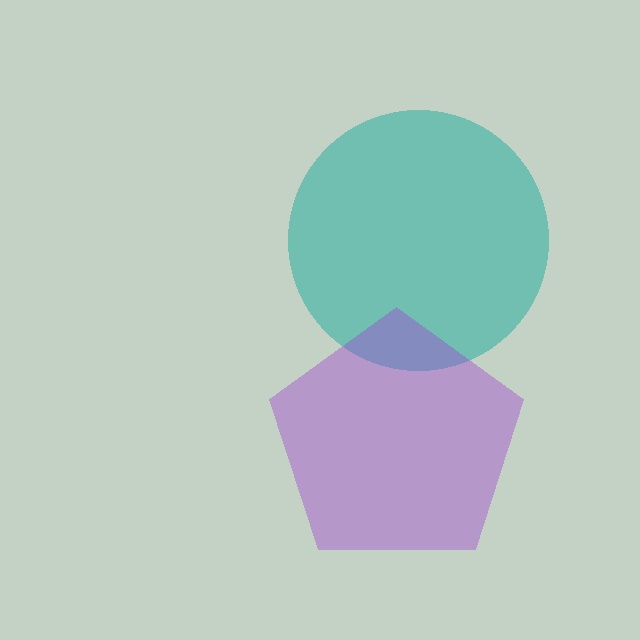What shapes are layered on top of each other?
The layered shapes are: a teal circle, a purple pentagon.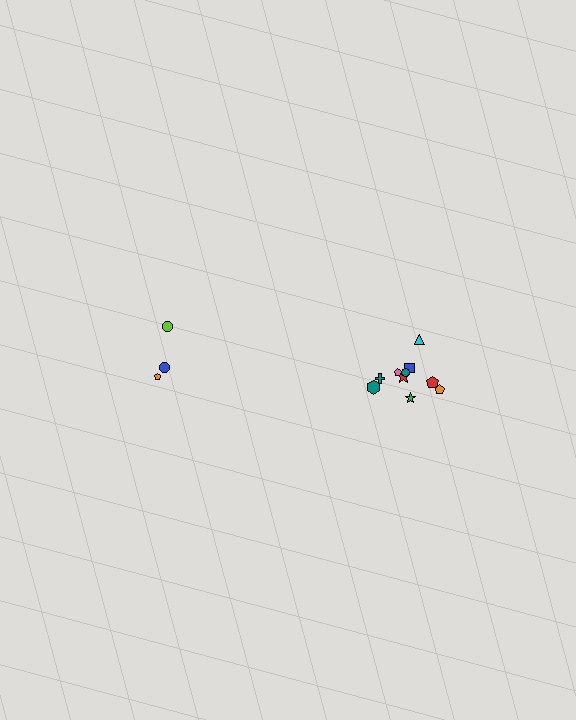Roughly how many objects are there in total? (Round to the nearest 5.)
Roughly 15 objects in total.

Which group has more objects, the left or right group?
The right group.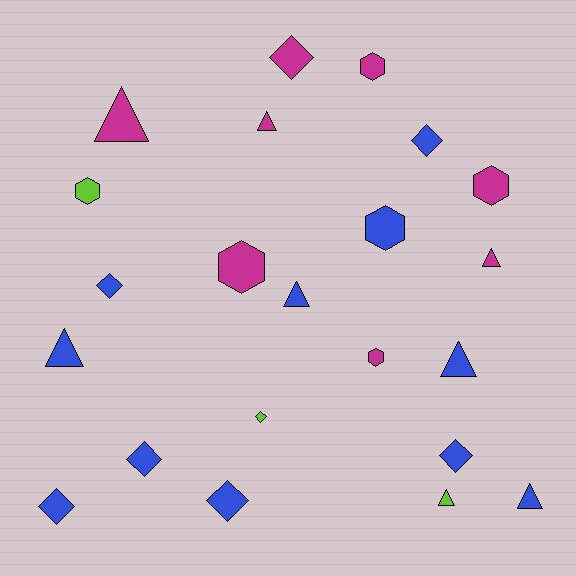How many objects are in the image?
There are 22 objects.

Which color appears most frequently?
Blue, with 11 objects.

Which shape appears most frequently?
Triangle, with 8 objects.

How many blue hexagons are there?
There is 1 blue hexagon.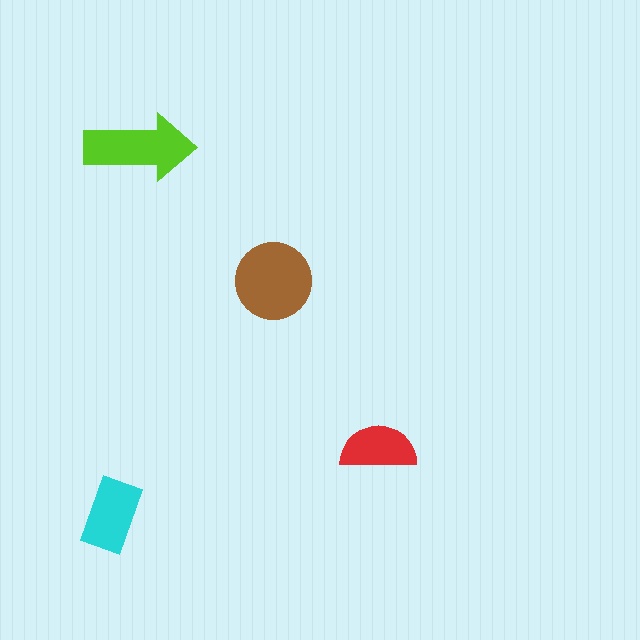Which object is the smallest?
The red semicircle.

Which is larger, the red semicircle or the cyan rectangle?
The cyan rectangle.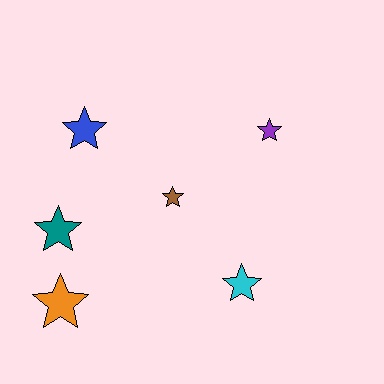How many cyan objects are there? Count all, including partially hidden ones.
There is 1 cyan object.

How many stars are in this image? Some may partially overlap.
There are 6 stars.